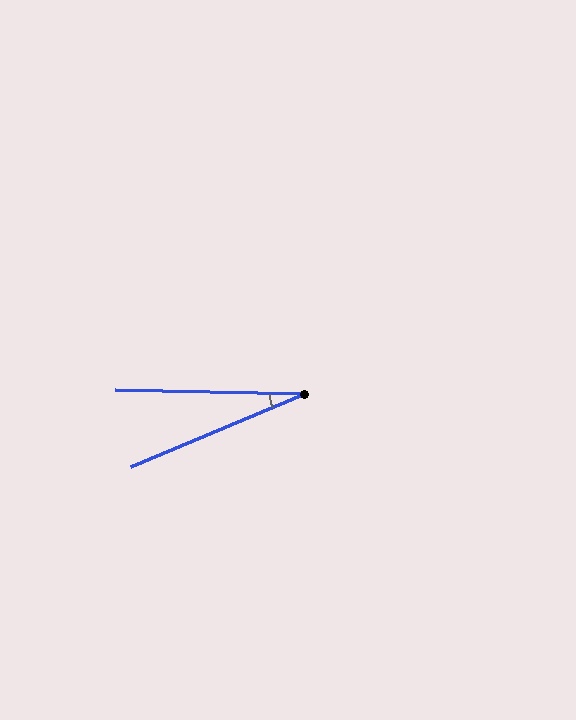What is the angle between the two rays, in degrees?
Approximately 24 degrees.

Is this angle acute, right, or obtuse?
It is acute.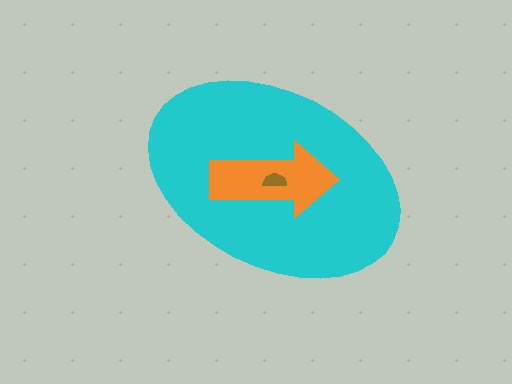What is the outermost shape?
The cyan ellipse.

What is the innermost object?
The brown semicircle.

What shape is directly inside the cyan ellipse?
The orange arrow.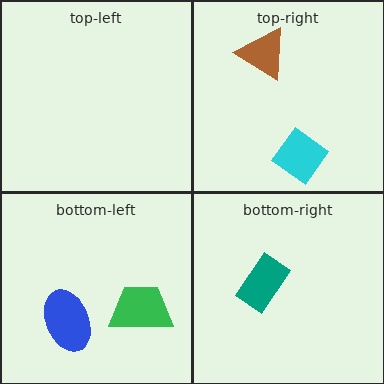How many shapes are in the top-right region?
2.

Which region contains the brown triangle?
The top-right region.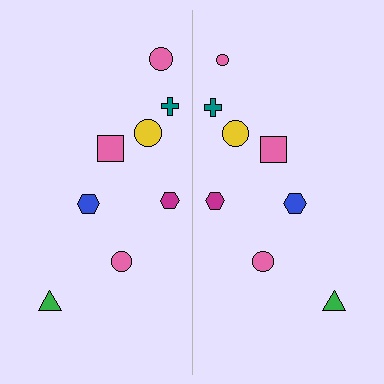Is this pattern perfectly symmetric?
No, the pattern is not perfectly symmetric. The pink circle on the right side has a different size than its mirror counterpart.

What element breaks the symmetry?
The pink circle on the right side has a different size than its mirror counterpart.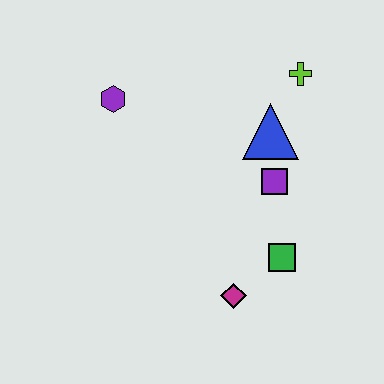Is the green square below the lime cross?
Yes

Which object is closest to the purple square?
The blue triangle is closest to the purple square.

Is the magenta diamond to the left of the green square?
Yes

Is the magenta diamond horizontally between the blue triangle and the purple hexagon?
Yes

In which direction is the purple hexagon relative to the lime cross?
The purple hexagon is to the left of the lime cross.